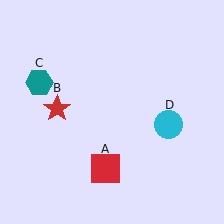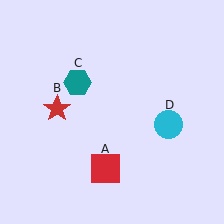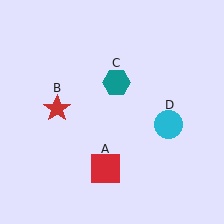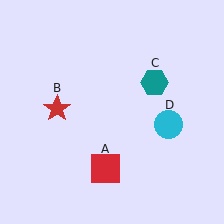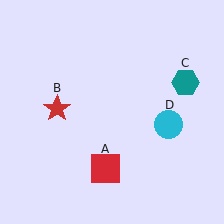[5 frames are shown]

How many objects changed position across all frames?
1 object changed position: teal hexagon (object C).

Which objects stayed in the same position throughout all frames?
Red square (object A) and red star (object B) and cyan circle (object D) remained stationary.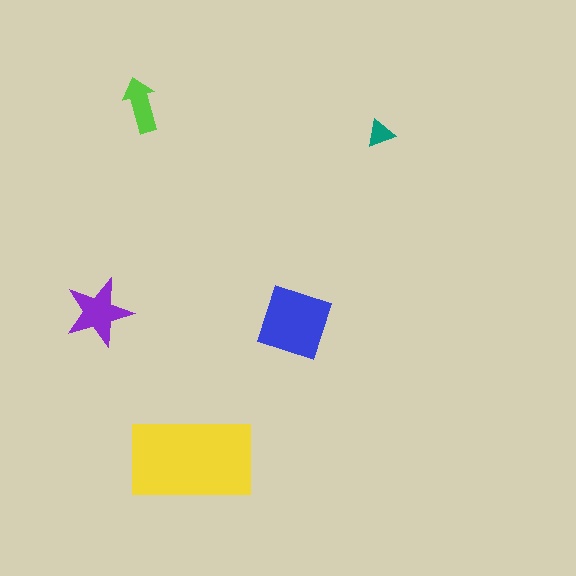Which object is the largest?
The yellow rectangle.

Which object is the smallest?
The teal triangle.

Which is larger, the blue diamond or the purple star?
The blue diamond.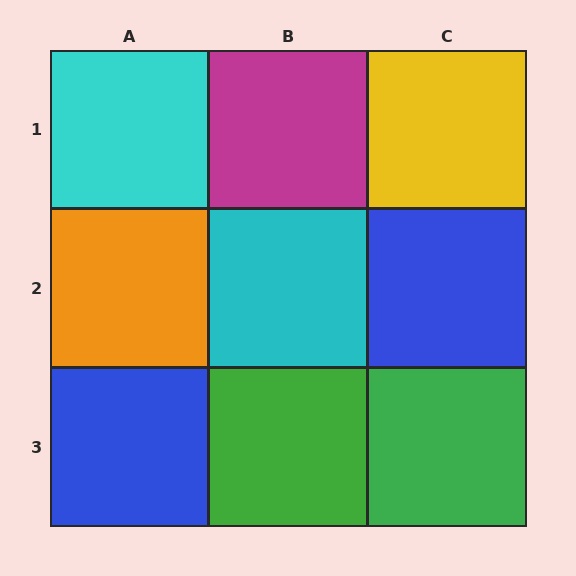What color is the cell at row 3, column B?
Green.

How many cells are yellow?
1 cell is yellow.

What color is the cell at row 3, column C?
Green.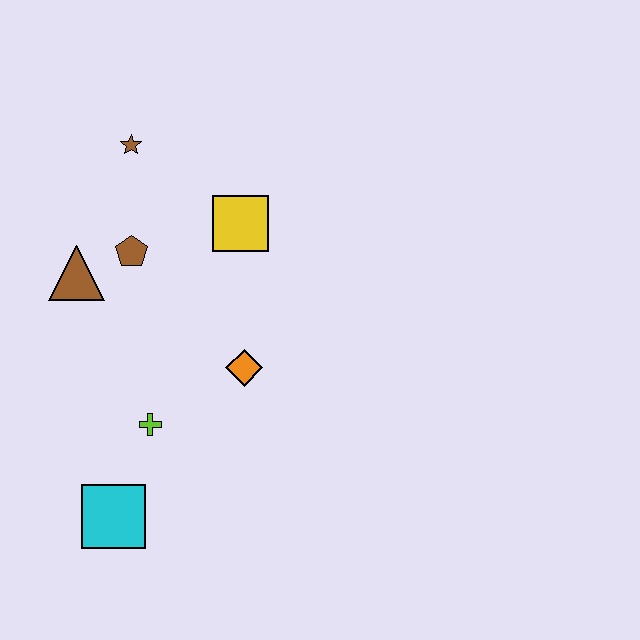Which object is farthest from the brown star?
The cyan square is farthest from the brown star.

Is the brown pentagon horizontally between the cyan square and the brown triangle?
No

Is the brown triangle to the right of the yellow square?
No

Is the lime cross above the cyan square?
Yes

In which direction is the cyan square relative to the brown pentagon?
The cyan square is below the brown pentagon.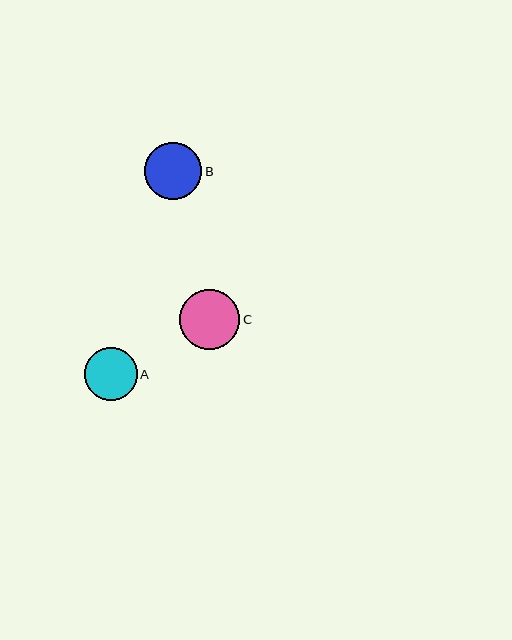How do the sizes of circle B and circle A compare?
Circle B and circle A are approximately the same size.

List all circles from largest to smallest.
From largest to smallest: C, B, A.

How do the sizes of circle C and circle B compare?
Circle C and circle B are approximately the same size.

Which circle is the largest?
Circle C is the largest with a size of approximately 60 pixels.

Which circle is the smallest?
Circle A is the smallest with a size of approximately 53 pixels.